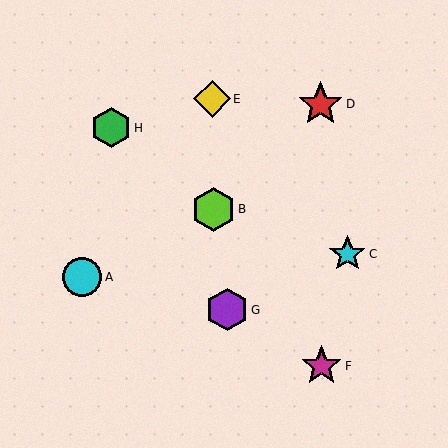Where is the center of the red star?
The center of the red star is at (320, 104).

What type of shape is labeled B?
Shape B is a lime hexagon.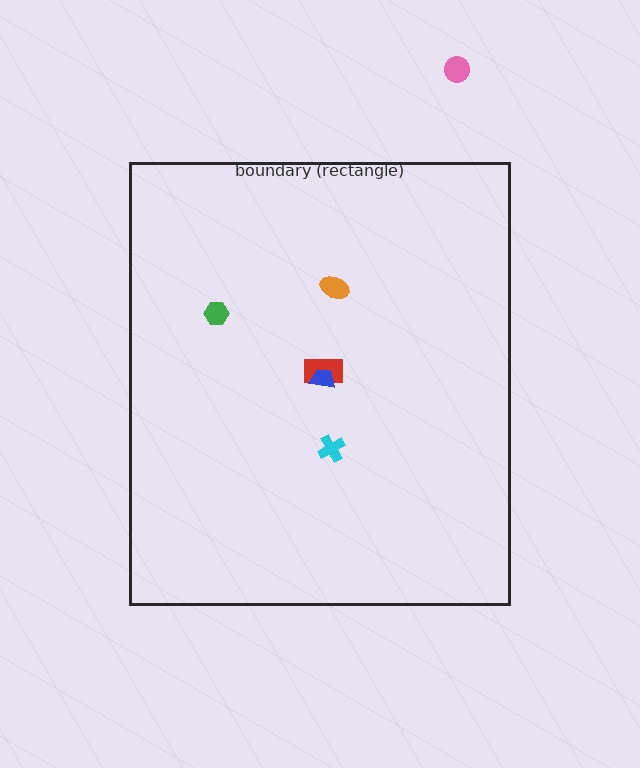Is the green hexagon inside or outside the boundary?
Inside.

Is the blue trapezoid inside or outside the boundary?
Inside.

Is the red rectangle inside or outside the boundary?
Inside.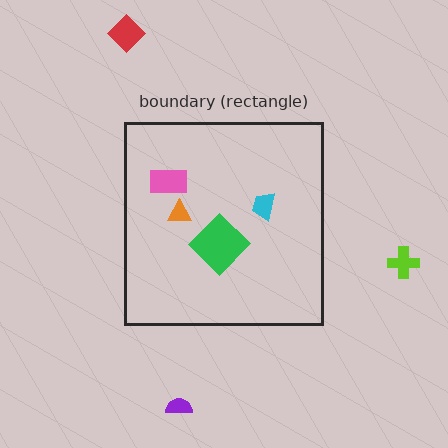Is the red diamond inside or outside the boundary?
Outside.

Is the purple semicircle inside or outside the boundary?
Outside.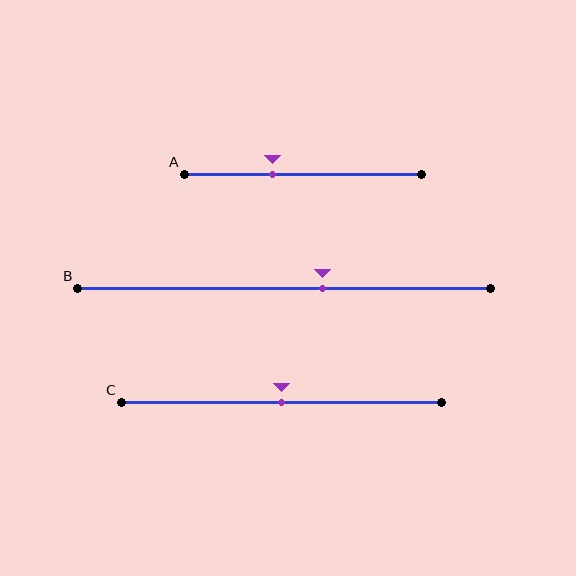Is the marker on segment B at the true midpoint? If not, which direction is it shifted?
No, the marker on segment B is shifted to the right by about 9% of the segment length.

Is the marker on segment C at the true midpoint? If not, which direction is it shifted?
Yes, the marker on segment C is at the true midpoint.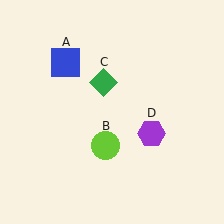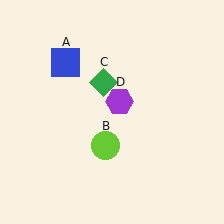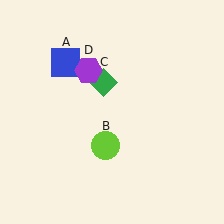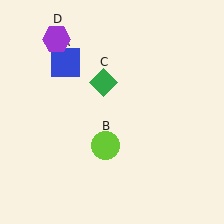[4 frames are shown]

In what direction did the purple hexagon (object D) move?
The purple hexagon (object D) moved up and to the left.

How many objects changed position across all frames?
1 object changed position: purple hexagon (object D).